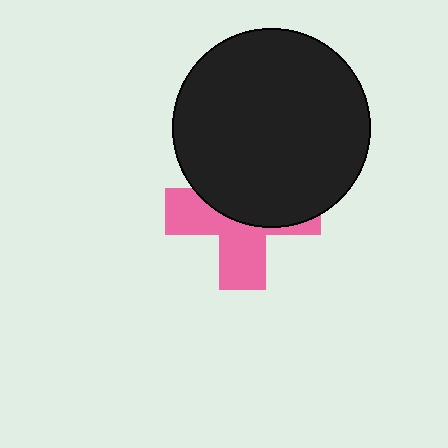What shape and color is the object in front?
The object in front is a black circle.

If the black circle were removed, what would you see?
You would see the complete pink cross.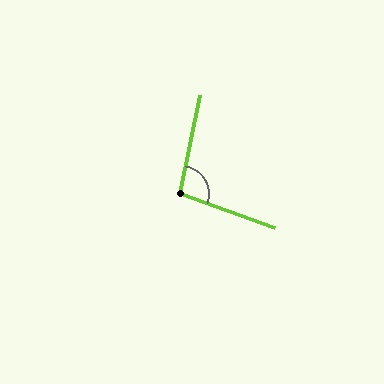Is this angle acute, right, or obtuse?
It is obtuse.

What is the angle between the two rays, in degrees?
Approximately 98 degrees.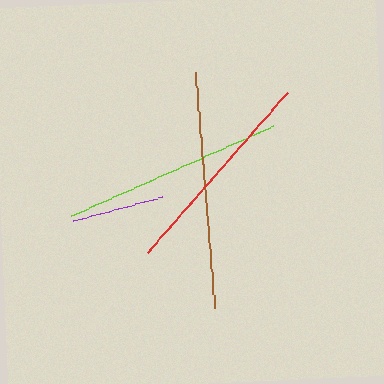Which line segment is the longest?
The brown line is the longest at approximately 237 pixels.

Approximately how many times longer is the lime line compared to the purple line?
The lime line is approximately 2.4 times the length of the purple line.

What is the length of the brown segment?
The brown segment is approximately 237 pixels long.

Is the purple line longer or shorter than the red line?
The red line is longer than the purple line.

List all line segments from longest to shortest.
From longest to shortest: brown, lime, red, purple.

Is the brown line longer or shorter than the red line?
The brown line is longer than the red line.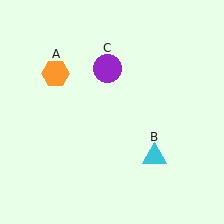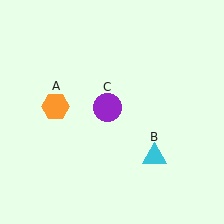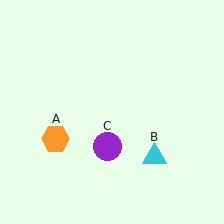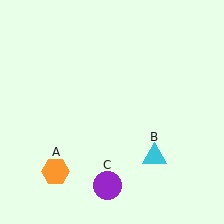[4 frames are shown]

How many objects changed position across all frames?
2 objects changed position: orange hexagon (object A), purple circle (object C).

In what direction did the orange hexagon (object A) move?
The orange hexagon (object A) moved down.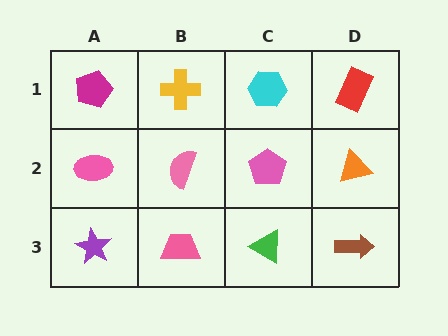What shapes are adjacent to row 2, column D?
A red rectangle (row 1, column D), a brown arrow (row 3, column D), a pink pentagon (row 2, column C).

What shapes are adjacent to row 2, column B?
A yellow cross (row 1, column B), a pink trapezoid (row 3, column B), a pink ellipse (row 2, column A), a pink pentagon (row 2, column C).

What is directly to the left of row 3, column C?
A pink trapezoid.